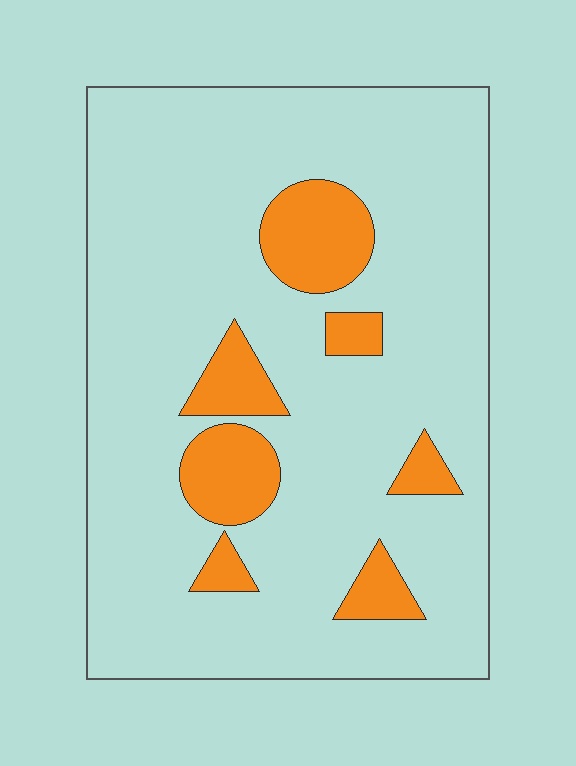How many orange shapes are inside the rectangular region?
7.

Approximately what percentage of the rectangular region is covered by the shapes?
Approximately 15%.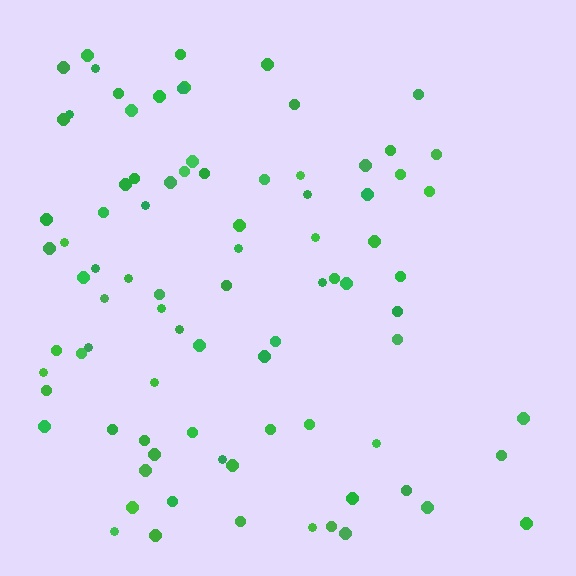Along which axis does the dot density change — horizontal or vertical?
Horizontal.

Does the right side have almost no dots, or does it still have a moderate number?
Still a moderate number, just noticeably fewer than the left.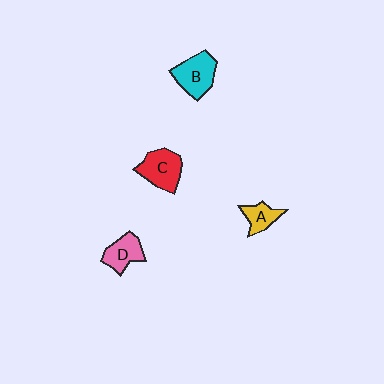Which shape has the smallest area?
Shape A (yellow).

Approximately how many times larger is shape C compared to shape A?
Approximately 1.7 times.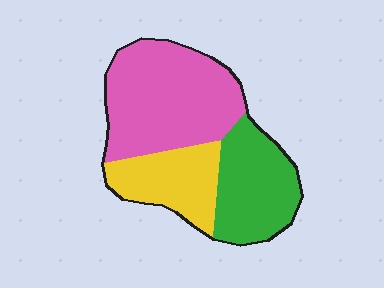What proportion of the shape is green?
Green covers 30% of the shape.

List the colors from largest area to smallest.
From largest to smallest: pink, green, yellow.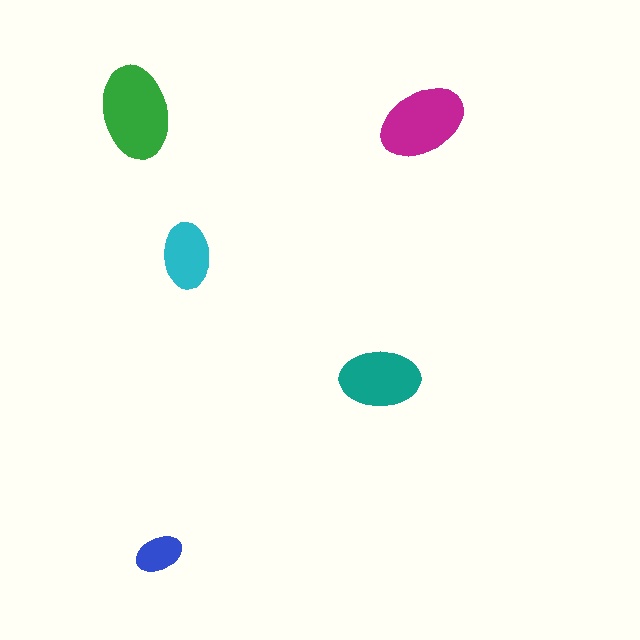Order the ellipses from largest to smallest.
the green one, the magenta one, the teal one, the cyan one, the blue one.